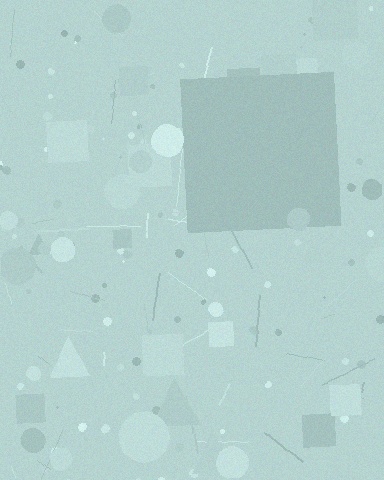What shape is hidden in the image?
A square is hidden in the image.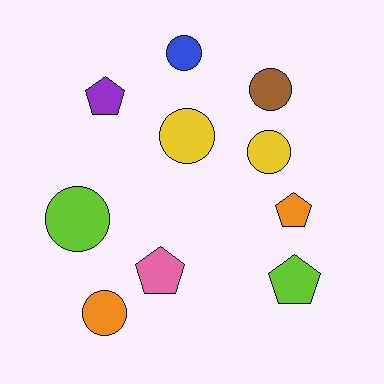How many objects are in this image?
There are 10 objects.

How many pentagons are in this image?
There are 4 pentagons.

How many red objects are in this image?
There are no red objects.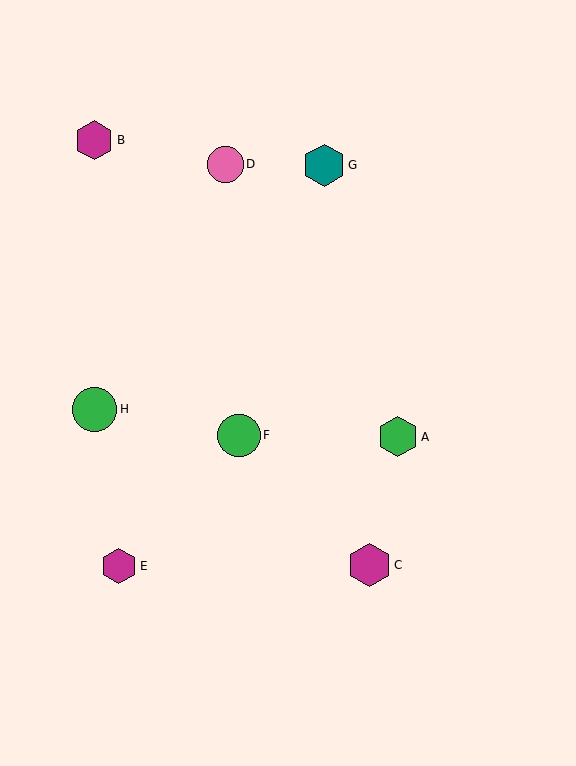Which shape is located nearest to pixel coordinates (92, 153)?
The magenta hexagon (labeled B) at (94, 140) is nearest to that location.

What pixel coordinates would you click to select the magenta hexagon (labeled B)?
Click at (94, 140) to select the magenta hexagon B.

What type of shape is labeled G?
Shape G is a teal hexagon.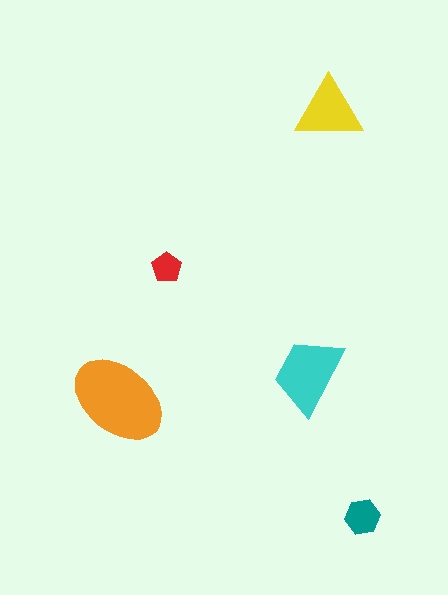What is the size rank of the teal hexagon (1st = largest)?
4th.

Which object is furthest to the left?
The orange ellipse is leftmost.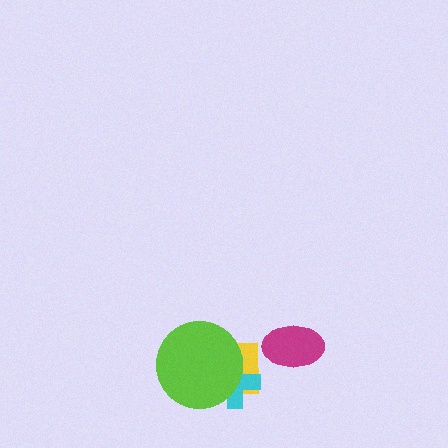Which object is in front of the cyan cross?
The lime circle is in front of the cyan cross.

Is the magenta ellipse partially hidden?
No, no other shape covers it.